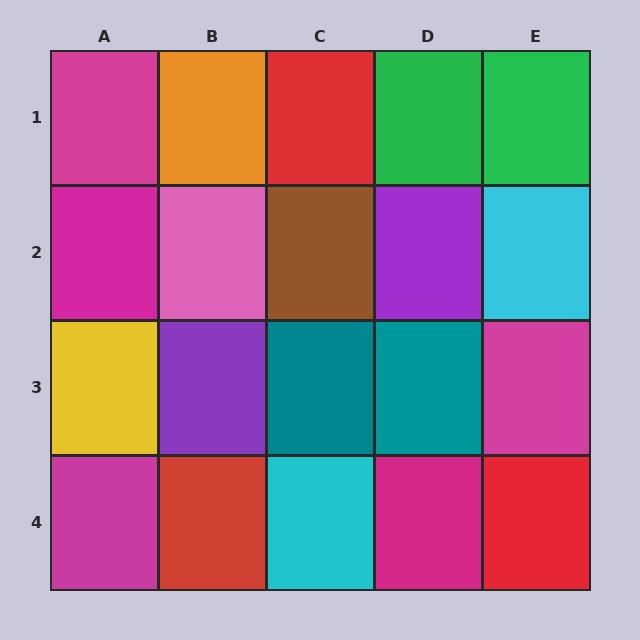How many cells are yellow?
1 cell is yellow.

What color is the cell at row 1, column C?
Red.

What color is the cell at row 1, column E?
Green.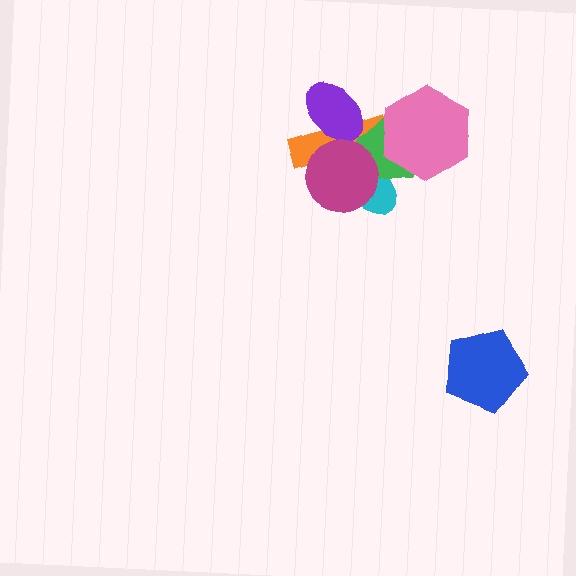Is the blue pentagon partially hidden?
No, no other shape covers it.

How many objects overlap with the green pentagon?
4 objects overlap with the green pentagon.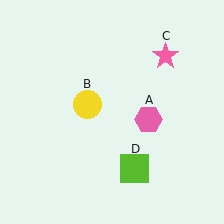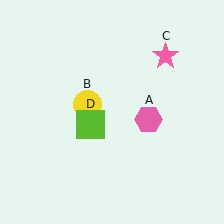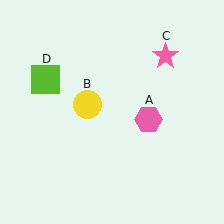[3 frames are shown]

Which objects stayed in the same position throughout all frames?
Pink hexagon (object A) and yellow circle (object B) and pink star (object C) remained stationary.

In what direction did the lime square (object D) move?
The lime square (object D) moved up and to the left.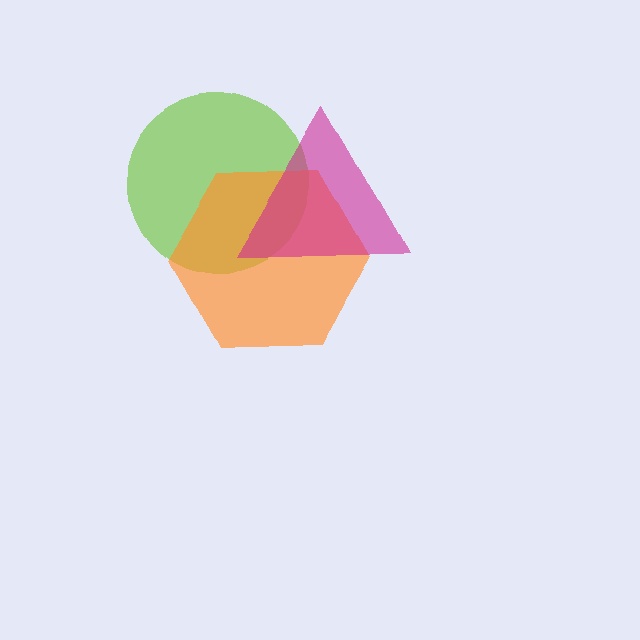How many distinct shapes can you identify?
There are 3 distinct shapes: a lime circle, an orange hexagon, a magenta triangle.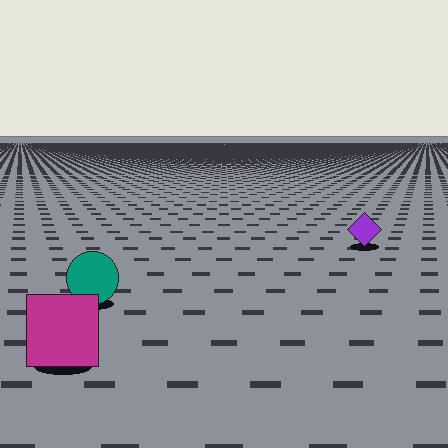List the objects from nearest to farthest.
From nearest to farthest: the magenta square, the teal circle, the purple diamond.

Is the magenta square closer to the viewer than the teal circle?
Yes. The magenta square is closer — you can tell from the texture gradient: the ground texture is coarser near it.